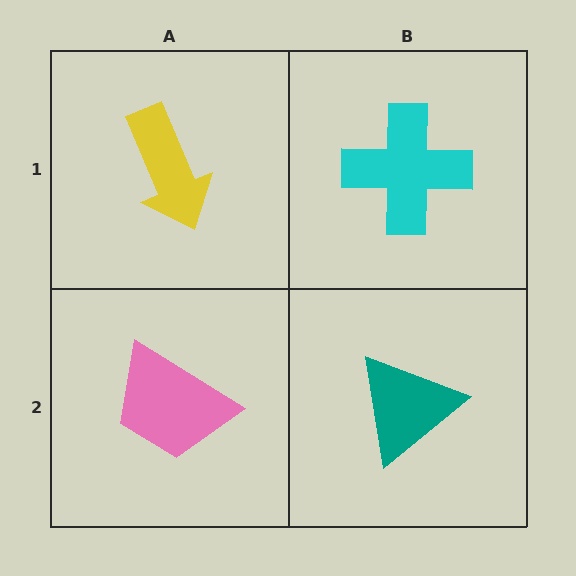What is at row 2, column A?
A pink trapezoid.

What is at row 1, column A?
A yellow arrow.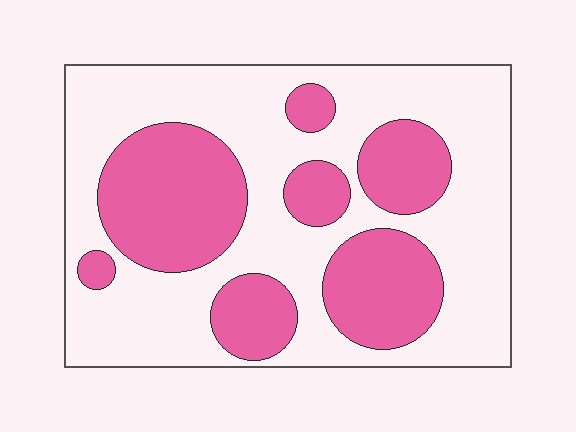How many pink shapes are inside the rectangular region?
7.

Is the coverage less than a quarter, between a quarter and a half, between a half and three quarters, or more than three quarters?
Between a quarter and a half.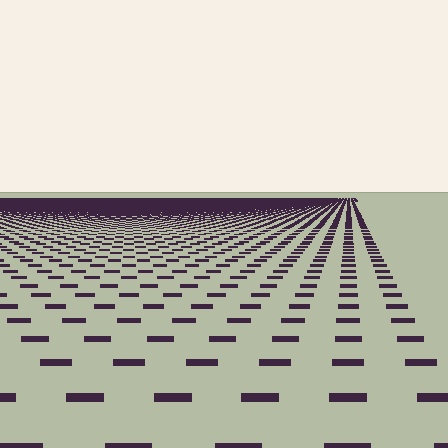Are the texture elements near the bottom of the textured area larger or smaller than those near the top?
Larger. Near the bottom, elements are closer to the viewer and appear at a bigger on-screen size.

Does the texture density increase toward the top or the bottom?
Density increases toward the top.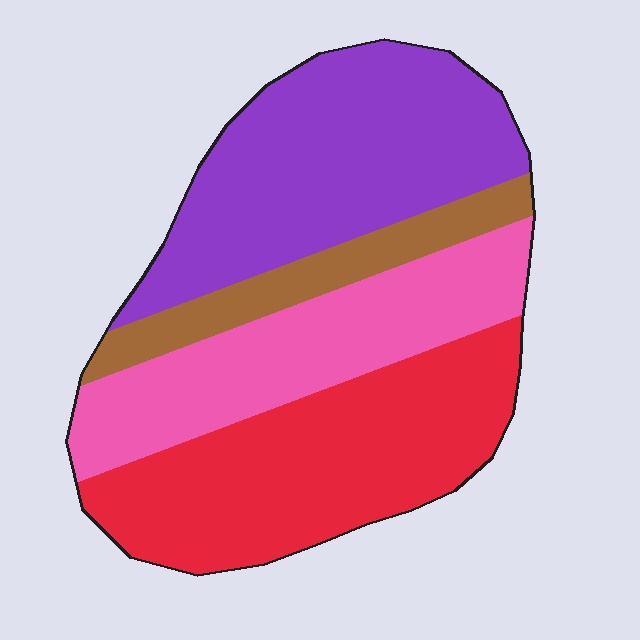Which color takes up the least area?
Brown, at roughly 10%.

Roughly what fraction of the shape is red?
Red covers 32% of the shape.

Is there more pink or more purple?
Purple.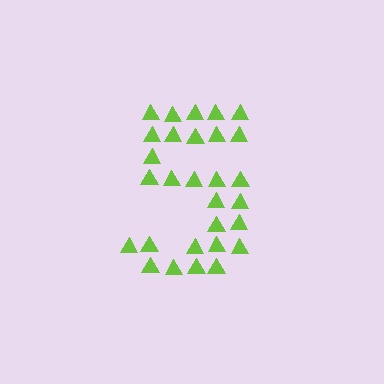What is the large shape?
The large shape is the digit 5.